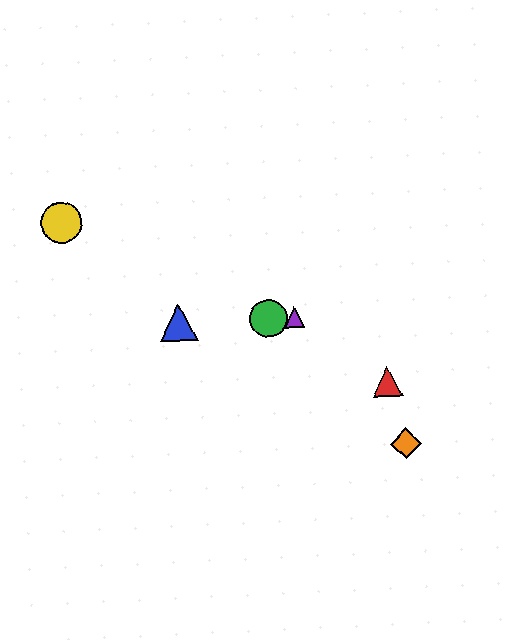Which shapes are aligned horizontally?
The blue triangle, the green circle, the purple triangle are aligned horizontally.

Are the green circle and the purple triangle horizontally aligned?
Yes, both are at y≈319.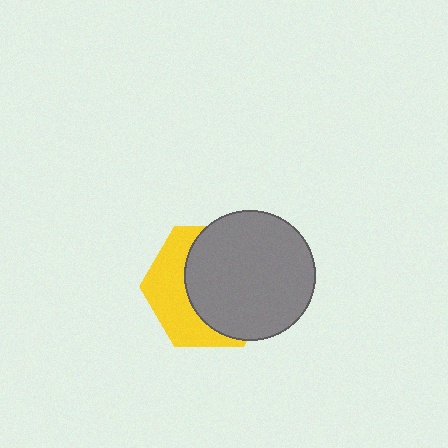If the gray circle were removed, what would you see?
You would see the complete yellow hexagon.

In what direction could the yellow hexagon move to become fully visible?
The yellow hexagon could move left. That would shift it out from behind the gray circle entirely.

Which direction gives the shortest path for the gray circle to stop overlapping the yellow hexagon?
Moving right gives the shortest separation.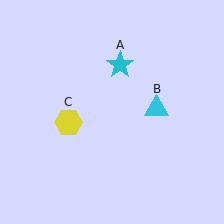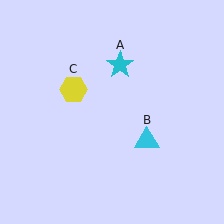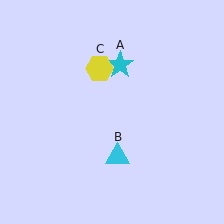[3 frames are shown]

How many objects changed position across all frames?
2 objects changed position: cyan triangle (object B), yellow hexagon (object C).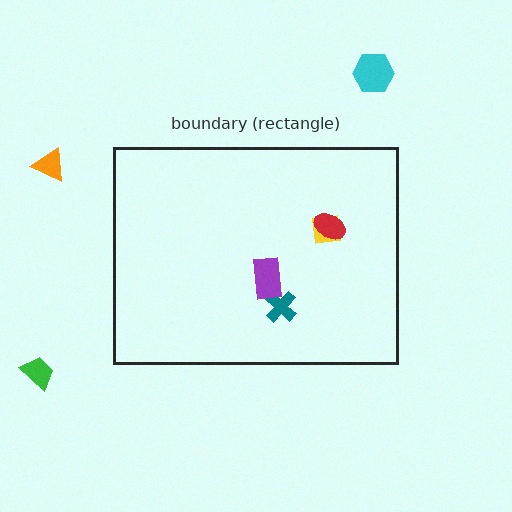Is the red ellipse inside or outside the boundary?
Inside.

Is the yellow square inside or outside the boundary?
Inside.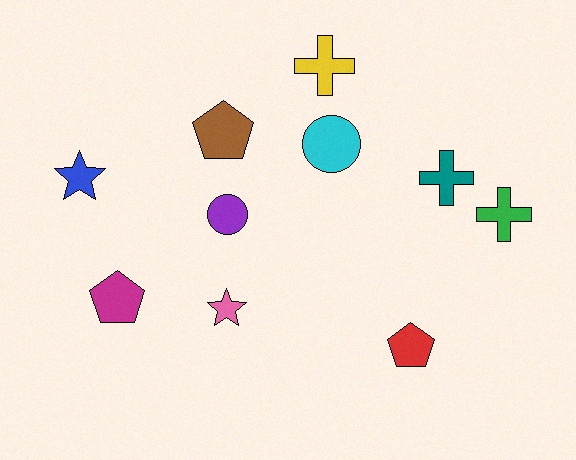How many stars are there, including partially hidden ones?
There are 2 stars.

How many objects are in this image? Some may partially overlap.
There are 10 objects.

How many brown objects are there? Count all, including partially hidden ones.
There is 1 brown object.